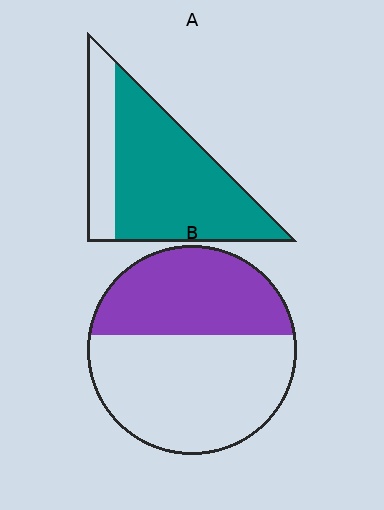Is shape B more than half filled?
No.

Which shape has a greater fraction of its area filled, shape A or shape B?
Shape A.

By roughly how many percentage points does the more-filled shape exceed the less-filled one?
By roughly 35 percentage points (A over B).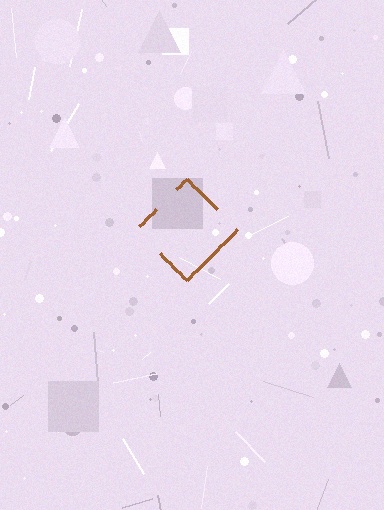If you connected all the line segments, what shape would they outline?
They would outline a diamond.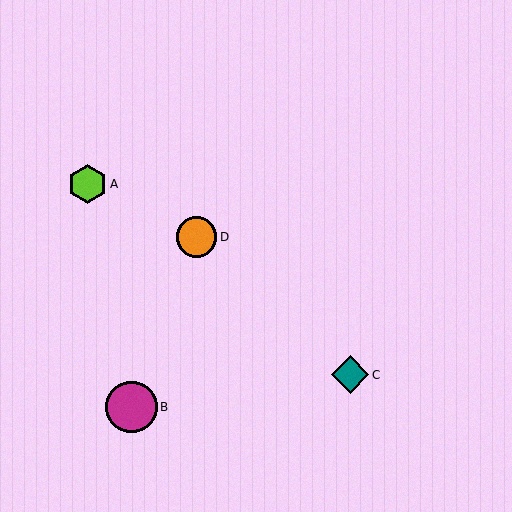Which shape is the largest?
The magenta circle (labeled B) is the largest.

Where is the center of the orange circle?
The center of the orange circle is at (197, 237).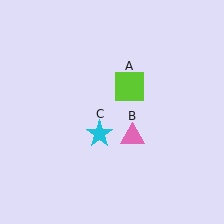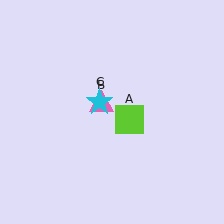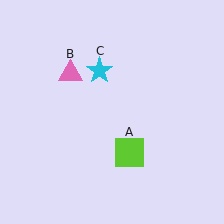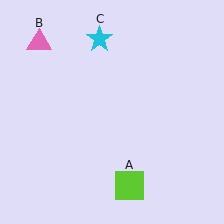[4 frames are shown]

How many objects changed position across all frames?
3 objects changed position: lime square (object A), pink triangle (object B), cyan star (object C).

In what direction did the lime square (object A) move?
The lime square (object A) moved down.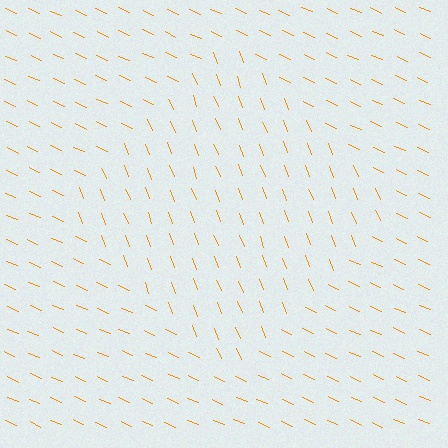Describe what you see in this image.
The image is filled with small orange line segments. A diamond region in the image has lines oriented differently from the surrounding lines, creating a visible texture boundary.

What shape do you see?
I see a diamond.